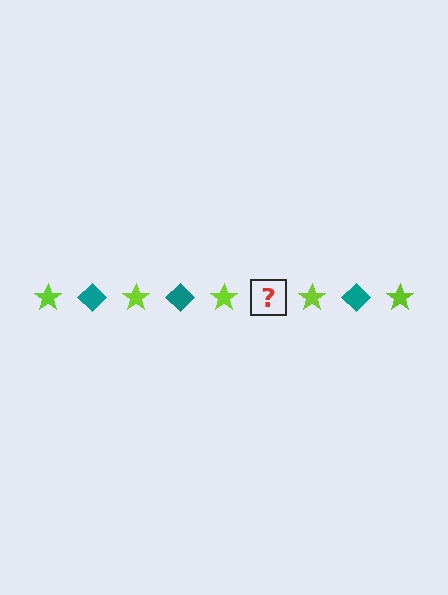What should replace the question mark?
The question mark should be replaced with a teal diamond.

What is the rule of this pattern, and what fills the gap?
The rule is that the pattern alternates between lime star and teal diamond. The gap should be filled with a teal diamond.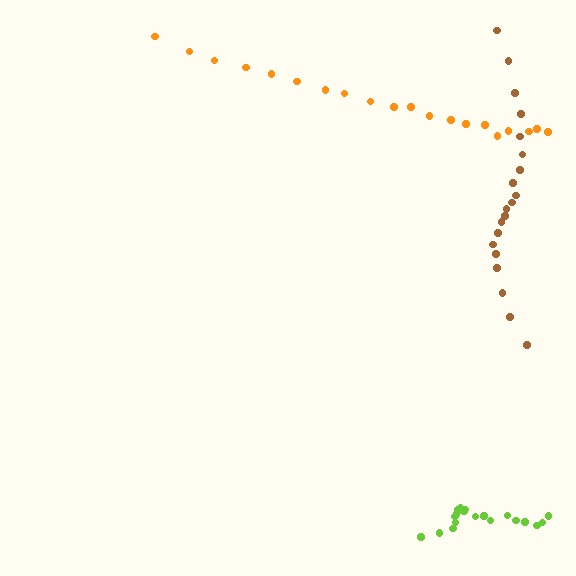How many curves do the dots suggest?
There are 3 distinct paths.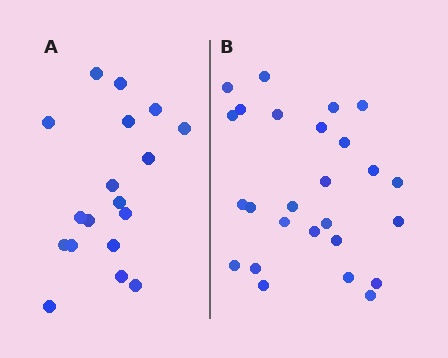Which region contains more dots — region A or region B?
Region B (the right region) has more dots.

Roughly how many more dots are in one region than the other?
Region B has roughly 8 or so more dots than region A.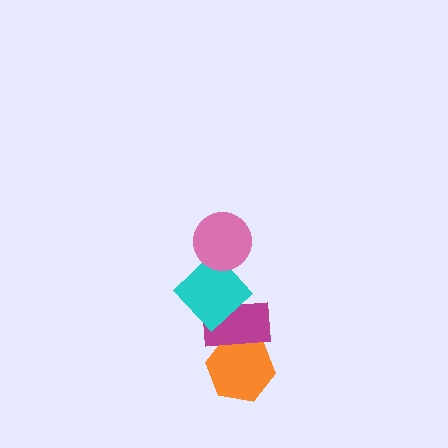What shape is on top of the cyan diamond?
The pink circle is on top of the cyan diamond.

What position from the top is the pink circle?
The pink circle is 1st from the top.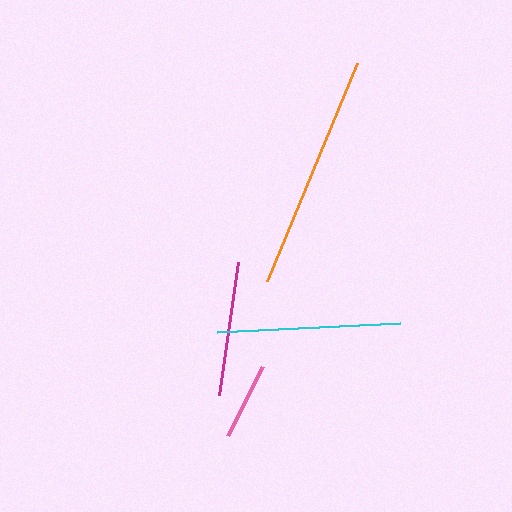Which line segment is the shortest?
The pink line is the shortest at approximately 77 pixels.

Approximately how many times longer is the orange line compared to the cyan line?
The orange line is approximately 1.3 times the length of the cyan line.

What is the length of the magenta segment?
The magenta segment is approximately 134 pixels long.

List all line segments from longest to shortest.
From longest to shortest: orange, cyan, magenta, pink.